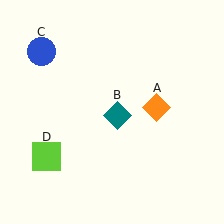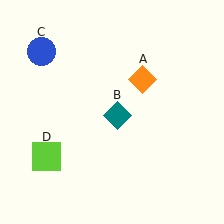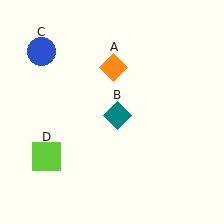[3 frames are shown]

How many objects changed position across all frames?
1 object changed position: orange diamond (object A).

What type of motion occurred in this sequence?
The orange diamond (object A) rotated counterclockwise around the center of the scene.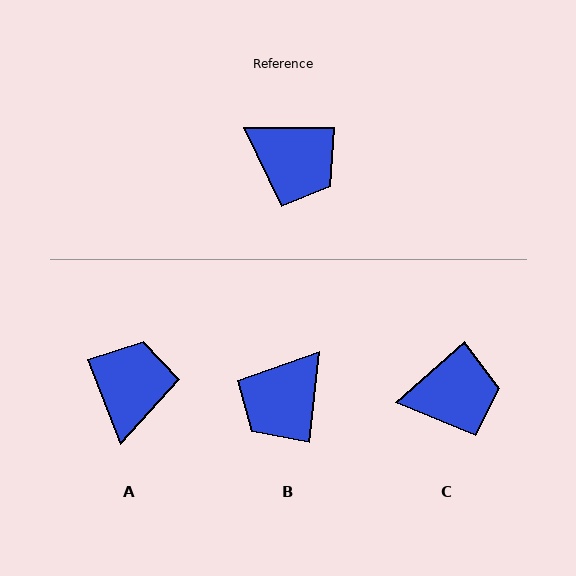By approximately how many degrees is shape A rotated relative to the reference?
Approximately 112 degrees counter-clockwise.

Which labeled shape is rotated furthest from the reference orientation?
A, about 112 degrees away.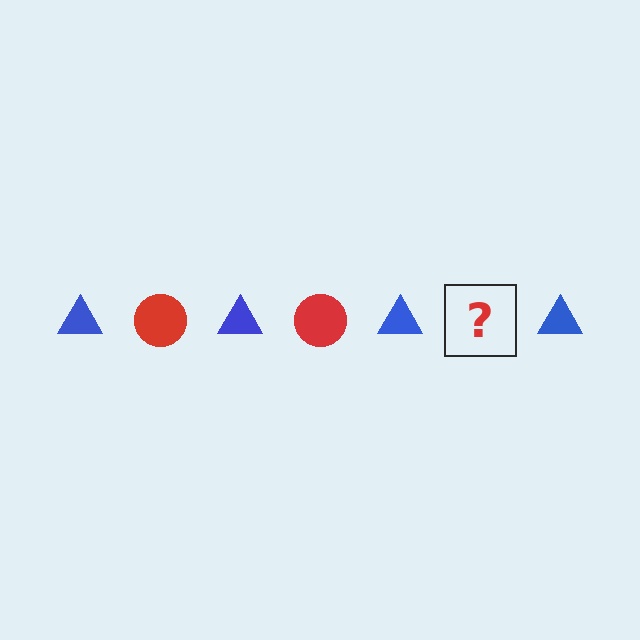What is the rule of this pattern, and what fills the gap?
The rule is that the pattern alternates between blue triangle and red circle. The gap should be filled with a red circle.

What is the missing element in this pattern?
The missing element is a red circle.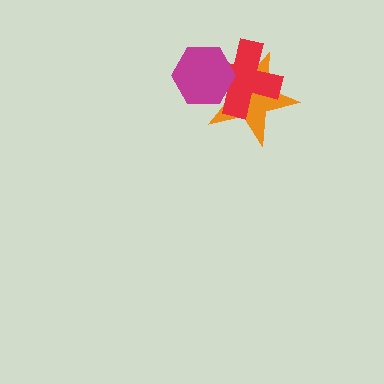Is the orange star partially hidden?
Yes, it is partially covered by another shape.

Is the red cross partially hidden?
Yes, it is partially covered by another shape.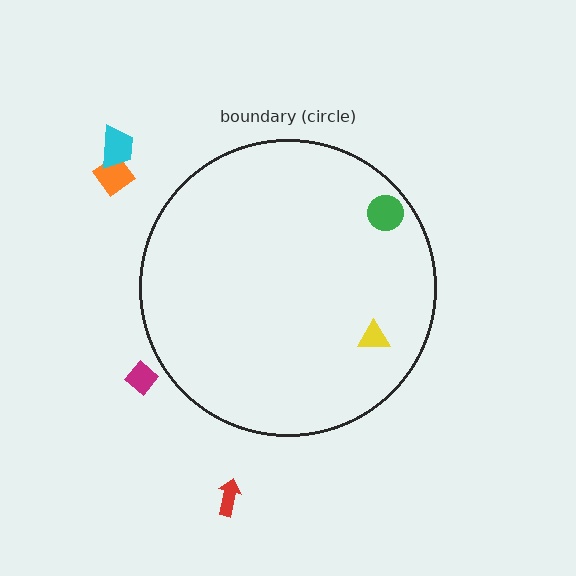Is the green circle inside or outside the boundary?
Inside.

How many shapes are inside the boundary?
2 inside, 4 outside.